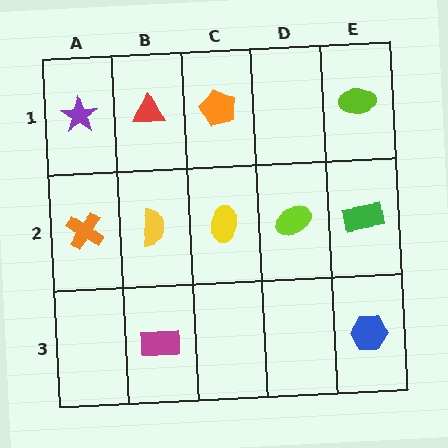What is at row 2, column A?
An orange cross.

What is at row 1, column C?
An orange pentagon.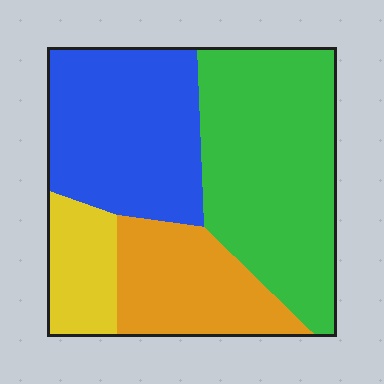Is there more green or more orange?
Green.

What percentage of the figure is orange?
Orange takes up about one fifth (1/5) of the figure.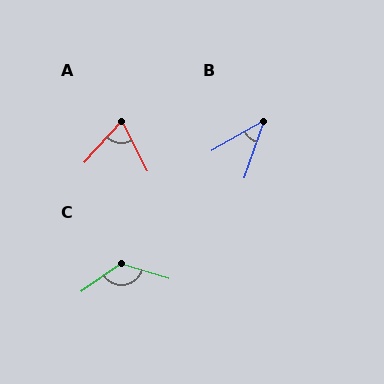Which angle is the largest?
C, at approximately 128 degrees.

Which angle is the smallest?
B, at approximately 41 degrees.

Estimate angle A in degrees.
Approximately 69 degrees.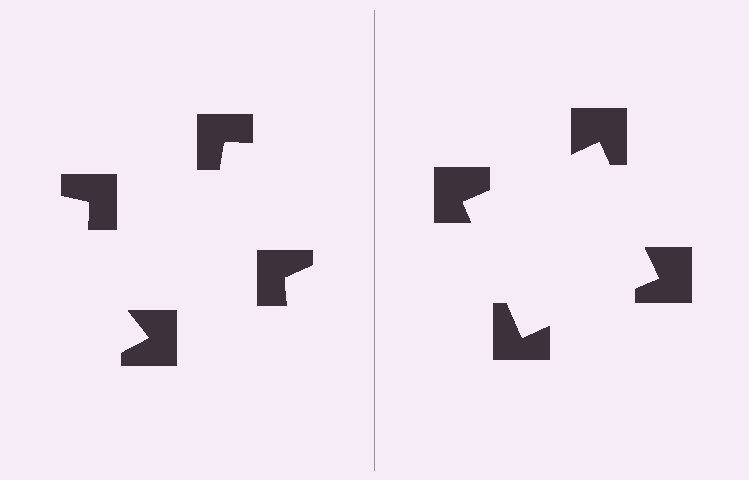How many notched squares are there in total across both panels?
8 — 4 on each side.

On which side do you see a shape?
An illusory square appears on the right side. On the left side the wedge cuts are rotated, so no coherent shape forms.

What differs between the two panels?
The notched squares are positioned identically on both sides; only the wedge orientations differ. On the right they align to a square; on the left they are misaligned.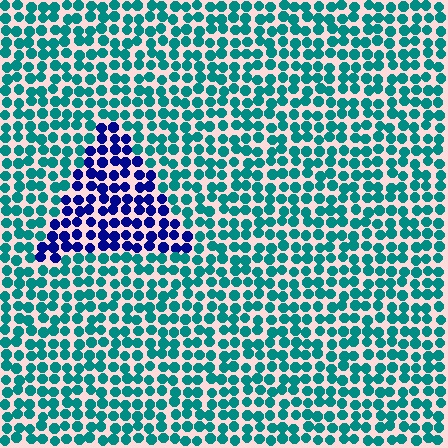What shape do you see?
I see a triangle.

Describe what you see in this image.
The image is filled with small teal elements in a uniform arrangement. A triangle-shaped region is visible where the elements are tinted to a slightly different hue, forming a subtle color boundary.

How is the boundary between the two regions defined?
The boundary is defined purely by a slight shift in hue (about 61 degrees). Spacing, size, and orientation are identical on both sides.